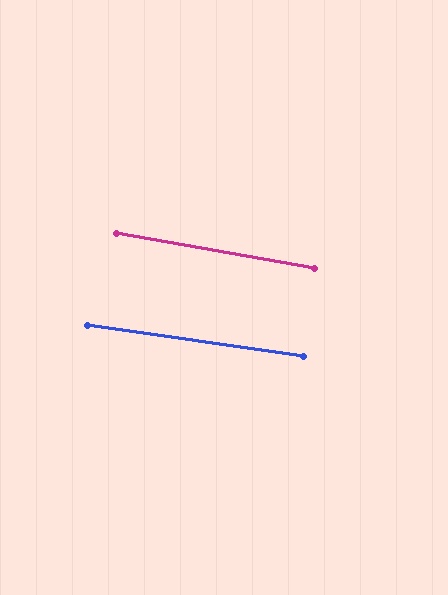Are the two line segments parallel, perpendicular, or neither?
Parallel — their directions differ by only 1.7°.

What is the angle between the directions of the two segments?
Approximately 2 degrees.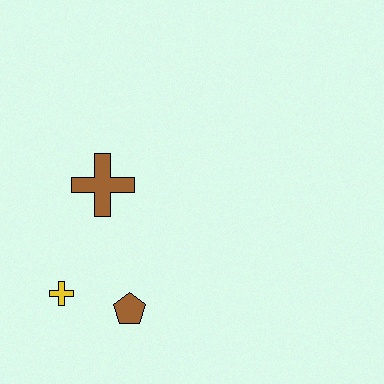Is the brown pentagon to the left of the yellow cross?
No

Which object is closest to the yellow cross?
The brown pentagon is closest to the yellow cross.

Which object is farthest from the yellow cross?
The brown cross is farthest from the yellow cross.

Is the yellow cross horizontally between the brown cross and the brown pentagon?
No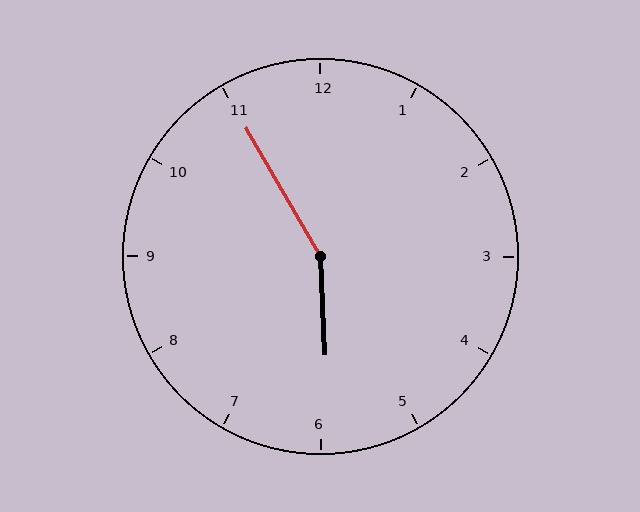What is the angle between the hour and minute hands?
Approximately 152 degrees.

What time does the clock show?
5:55.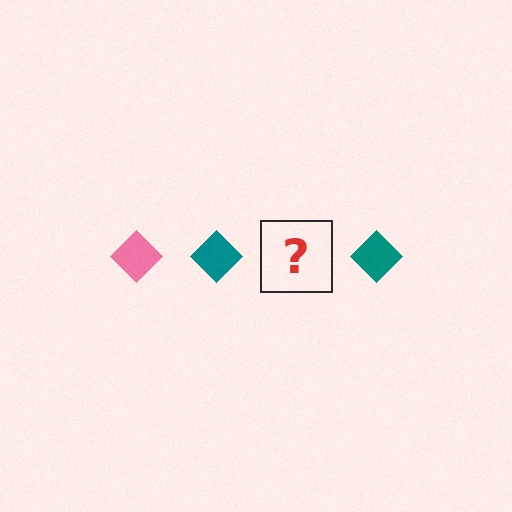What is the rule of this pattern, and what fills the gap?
The rule is that the pattern cycles through pink, teal diamonds. The gap should be filled with a pink diamond.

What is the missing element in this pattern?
The missing element is a pink diamond.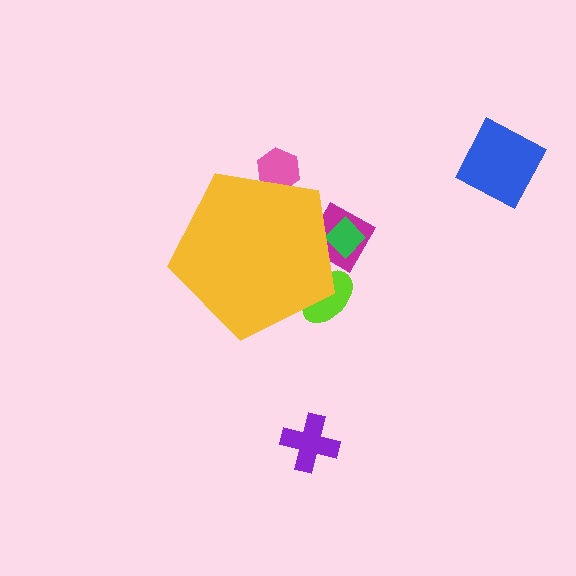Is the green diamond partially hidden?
Yes, the green diamond is partially hidden behind the yellow pentagon.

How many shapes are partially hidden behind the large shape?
4 shapes are partially hidden.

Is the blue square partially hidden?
No, the blue square is fully visible.